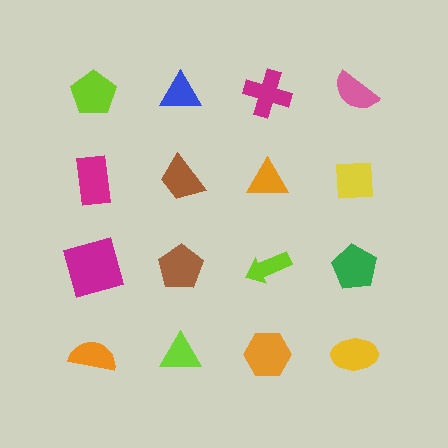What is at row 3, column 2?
A brown pentagon.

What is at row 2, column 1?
A magenta rectangle.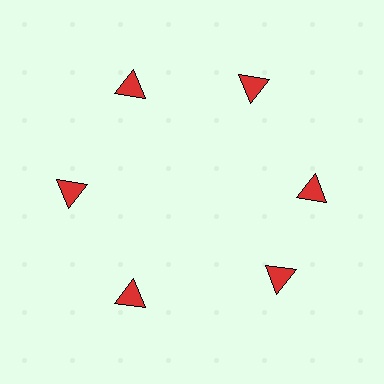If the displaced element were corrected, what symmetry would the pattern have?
It would have 6-fold rotational symmetry — the pattern would map onto itself every 60 degrees.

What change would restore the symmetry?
The symmetry would be restored by rotating it back into even spacing with its neighbors so that all 6 triangles sit at equal angles and equal distance from the center.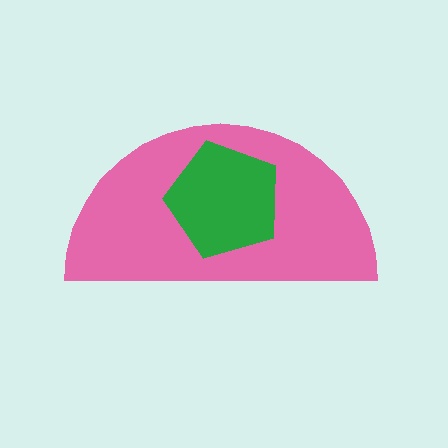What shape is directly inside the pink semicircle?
The green pentagon.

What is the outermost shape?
The pink semicircle.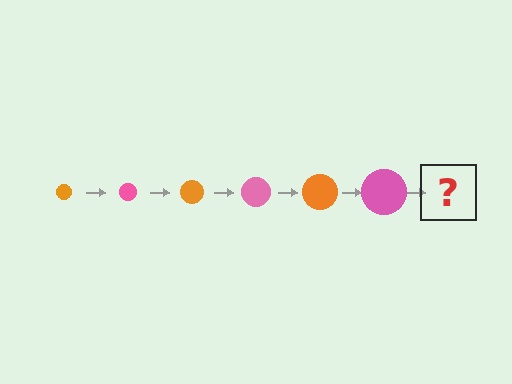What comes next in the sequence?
The next element should be an orange circle, larger than the previous one.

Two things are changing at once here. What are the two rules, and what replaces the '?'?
The two rules are that the circle grows larger each step and the color cycles through orange and pink. The '?' should be an orange circle, larger than the previous one.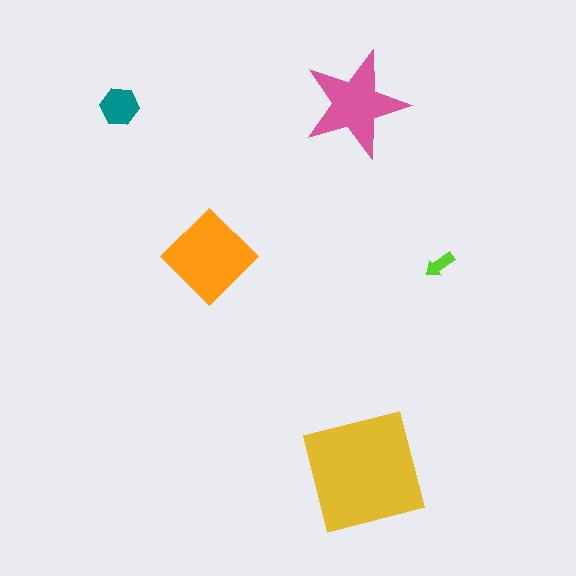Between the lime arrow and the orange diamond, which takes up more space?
The orange diamond.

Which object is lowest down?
The yellow square is bottommost.